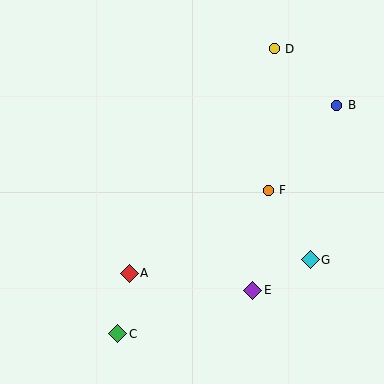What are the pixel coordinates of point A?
Point A is at (129, 273).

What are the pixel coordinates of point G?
Point G is at (310, 260).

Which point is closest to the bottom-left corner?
Point C is closest to the bottom-left corner.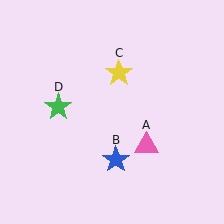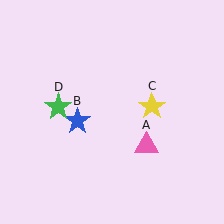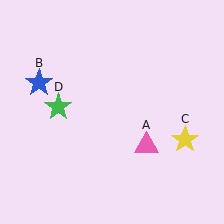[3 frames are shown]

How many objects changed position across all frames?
2 objects changed position: blue star (object B), yellow star (object C).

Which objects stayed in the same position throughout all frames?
Pink triangle (object A) and green star (object D) remained stationary.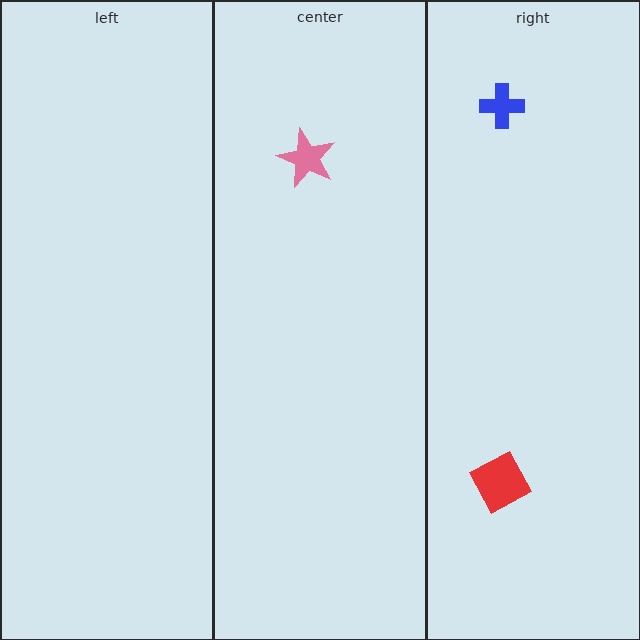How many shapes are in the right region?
2.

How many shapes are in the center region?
1.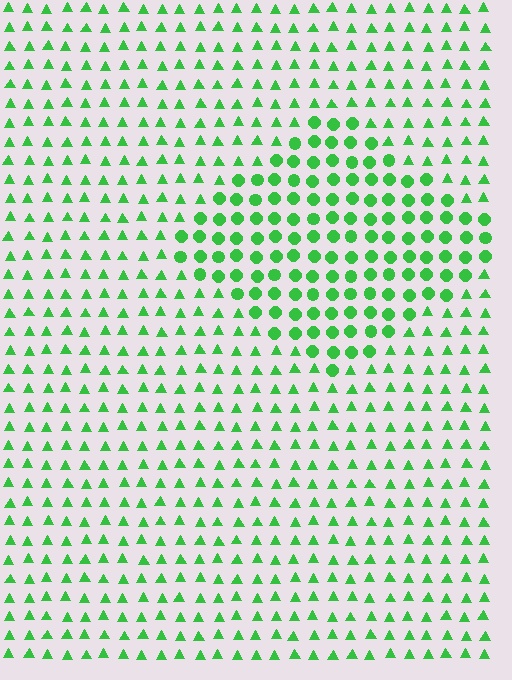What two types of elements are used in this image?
The image uses circles inside the diamond region and triangles outside it.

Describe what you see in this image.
The image is filled with small green elements arranged in a uniform grid. A diamond-shaped region contains circles, while the surrounding area contains triangles. The boundary is defined purely by the change in element shape.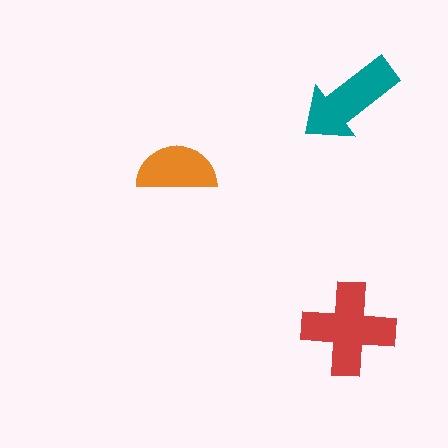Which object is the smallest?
The orange semicircle.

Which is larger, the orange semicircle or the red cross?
The red cross.